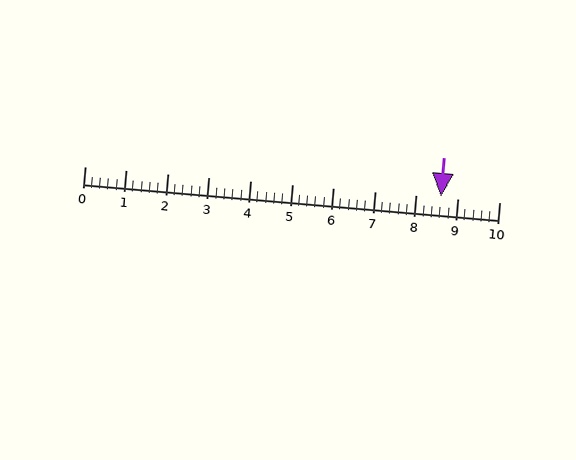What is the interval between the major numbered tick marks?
The major tick marks are spaced 1 units apart.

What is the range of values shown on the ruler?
The ruler shows values from 0 to 10.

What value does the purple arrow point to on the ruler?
The purple arrow points to approximately 8.6.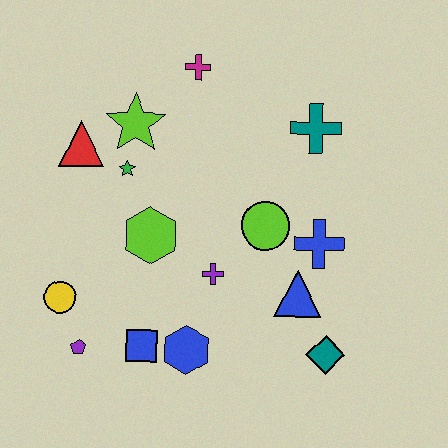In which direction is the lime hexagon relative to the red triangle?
The lime hexagon is below the red triangle.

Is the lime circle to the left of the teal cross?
Yes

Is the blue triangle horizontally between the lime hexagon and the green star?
No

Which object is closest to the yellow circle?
The purple pentagon is closest to the yellow circle.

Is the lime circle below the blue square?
No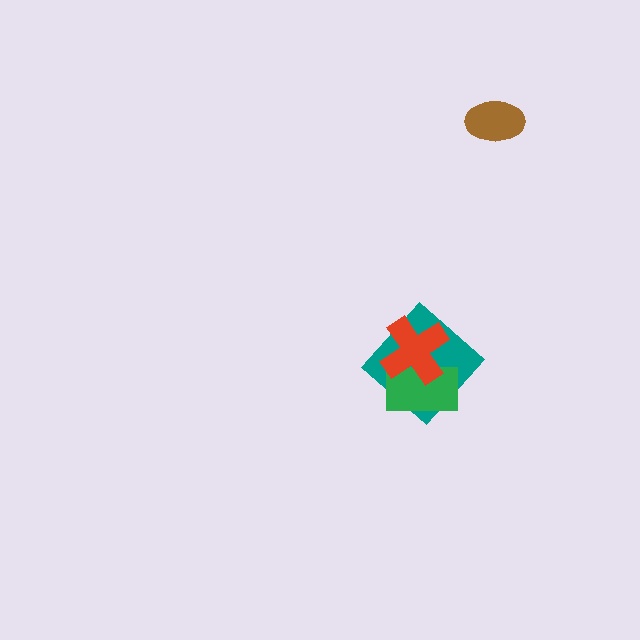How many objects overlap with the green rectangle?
2 objects overlap with the green rectangle.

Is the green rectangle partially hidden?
Yes, it is partially covered by another shape.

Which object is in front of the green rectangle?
The red cross is in front of the green rectangle.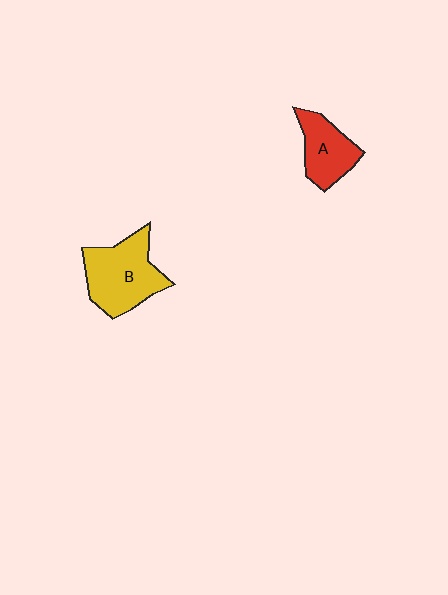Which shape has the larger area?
Shape B (yellow).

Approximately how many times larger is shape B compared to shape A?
Approximately 1.5 times.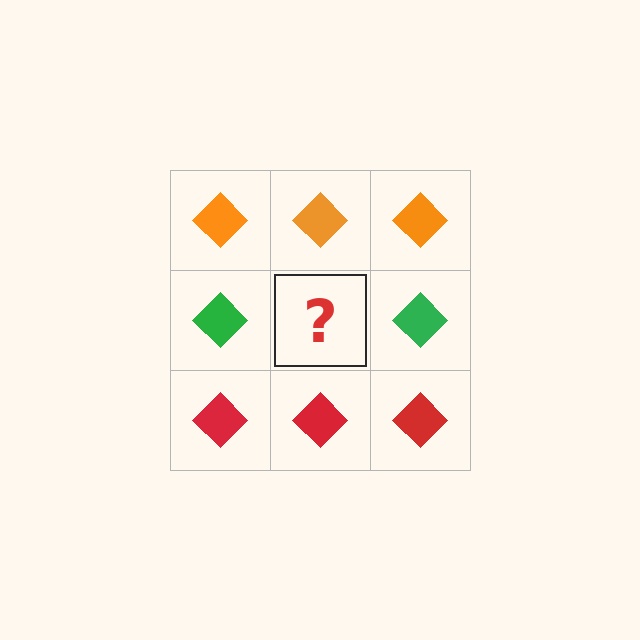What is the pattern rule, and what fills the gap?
The rule is that each row has a consistent color. The gap should be filled with a green diamond.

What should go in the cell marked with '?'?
The missing cell should contain a green diamond.